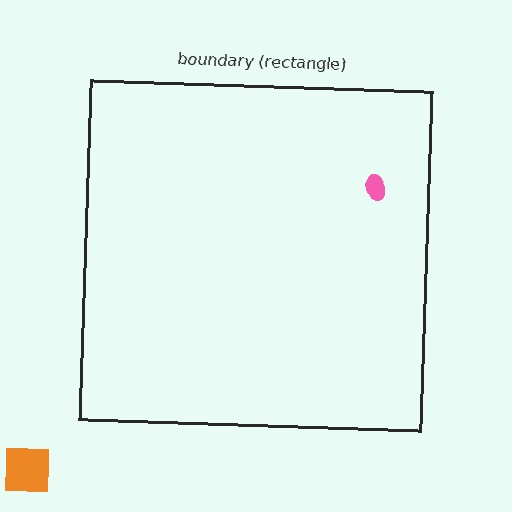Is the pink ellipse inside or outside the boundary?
Inside.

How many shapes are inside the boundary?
1 inside, 1 outside.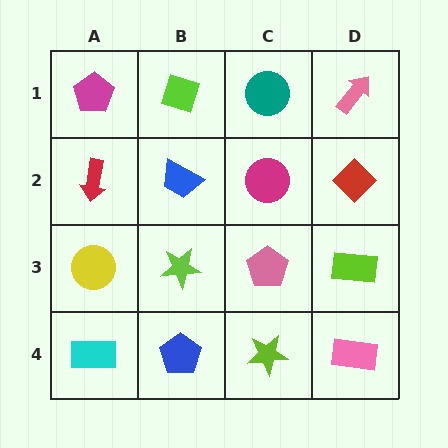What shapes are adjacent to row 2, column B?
A lime diamond (row 1, column B), a lime star (row 3, column B), a red arrow (row 2, column A), a magenta circle (row 2, column C).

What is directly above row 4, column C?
A pink pentagon.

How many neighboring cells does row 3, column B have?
4.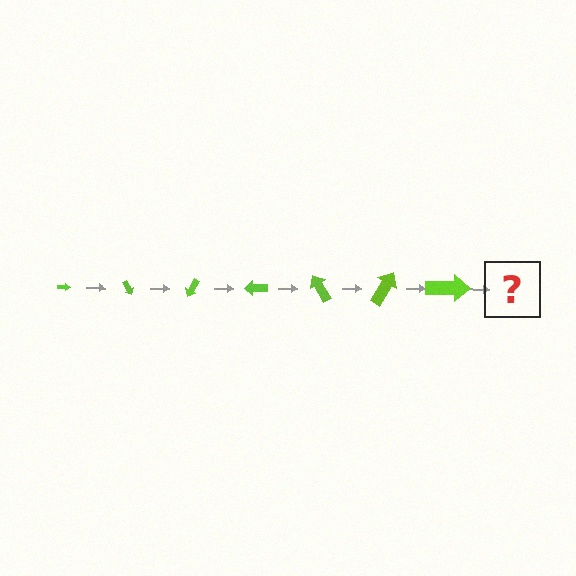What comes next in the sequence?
The next element should be an arrow, larger than the previous one and rotated 420 degrees from the start.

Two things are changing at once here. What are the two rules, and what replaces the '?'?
The two rules are that the arrow grows larger each step and it rotates 60 degrees each step. The '?' should be an arrow, larger than the previous one and rotated 420 degrees from the start.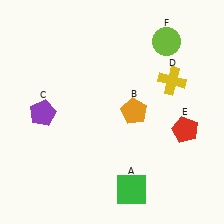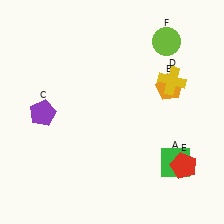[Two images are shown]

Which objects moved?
The objects that moved are: the green square (A), the orange pentagon (B), the red pentagon (E).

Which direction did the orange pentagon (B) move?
The orange pentagon (B) moved right.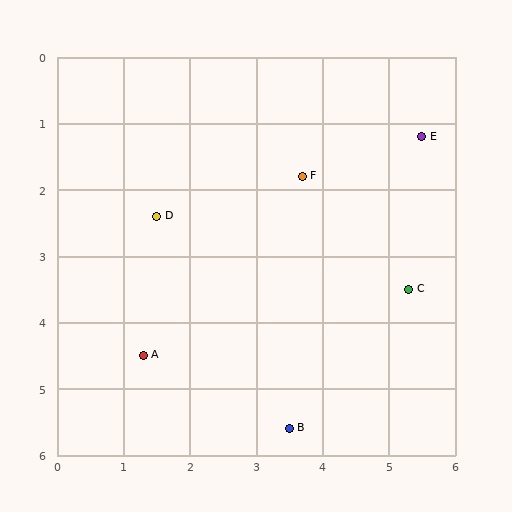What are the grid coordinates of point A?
Point A is at approximately (1.3, 4.5).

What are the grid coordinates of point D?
Point D is at approximately (1.5, 2.4).